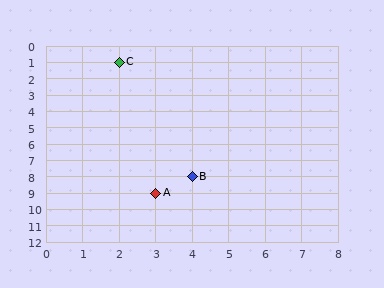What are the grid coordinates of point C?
Point C is at grid coordinates (2, 1).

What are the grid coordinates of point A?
Point A is at grid coordinates (3, 9).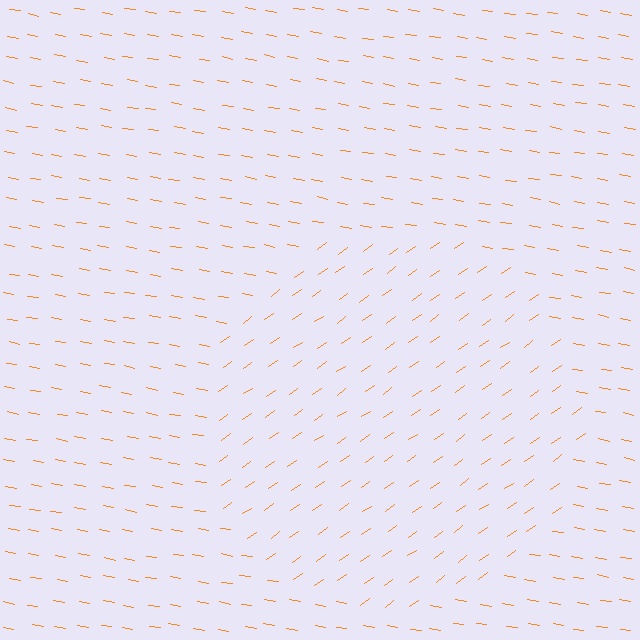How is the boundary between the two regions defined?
The boundary is defined purely by a change in line orientation (approximately 45 degrees difference). All lines are the same color and thickness.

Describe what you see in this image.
The image is filled with small orange line segments. A circle region in the image has lines oriented differently from the surrounding lines, creating a visible texture boundary.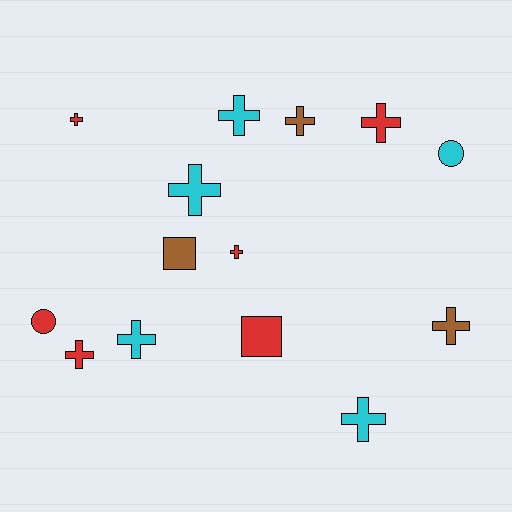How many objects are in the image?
There are 14 objects.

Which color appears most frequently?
Red, with 6 objects.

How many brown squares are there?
There is 1 brown square.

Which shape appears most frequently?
Cross, with 10 objects.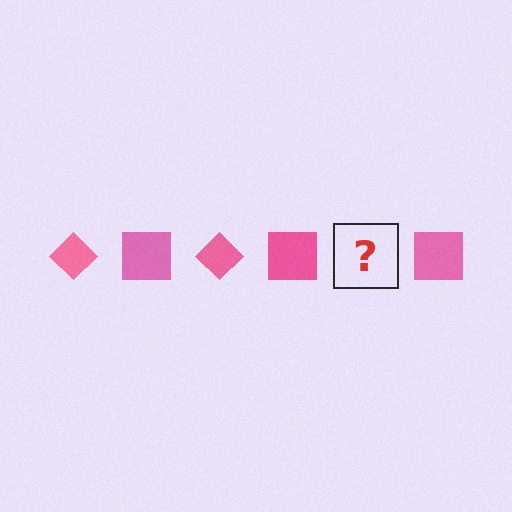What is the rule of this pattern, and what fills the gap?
The rule is that the pattern cycles through diamond, square shapes in pink. The gap should be filled with a pink diamond.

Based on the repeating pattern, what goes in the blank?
The blank should be a pink diamond.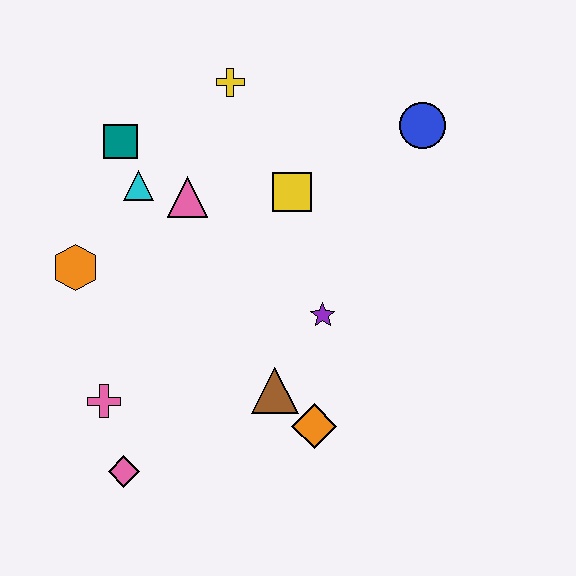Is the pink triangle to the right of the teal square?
Yes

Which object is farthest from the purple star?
The teal square is farthest from the purple star.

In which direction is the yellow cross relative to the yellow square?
The yellow cross is above the yellow square.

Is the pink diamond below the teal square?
Yes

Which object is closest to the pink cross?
The pink diamond is closest to the pink cross.